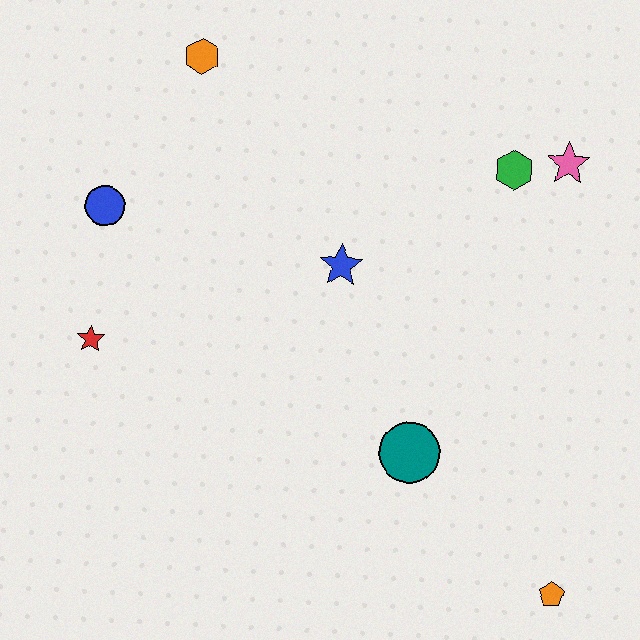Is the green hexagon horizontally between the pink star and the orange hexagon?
Yes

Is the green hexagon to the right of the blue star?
Yes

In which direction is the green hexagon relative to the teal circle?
The green hexagon is above the teal circle.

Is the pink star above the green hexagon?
Yes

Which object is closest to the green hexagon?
The pink star is closest to the green hexagon.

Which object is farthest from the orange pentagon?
The orange hexagon is farthest from the orange pentagon.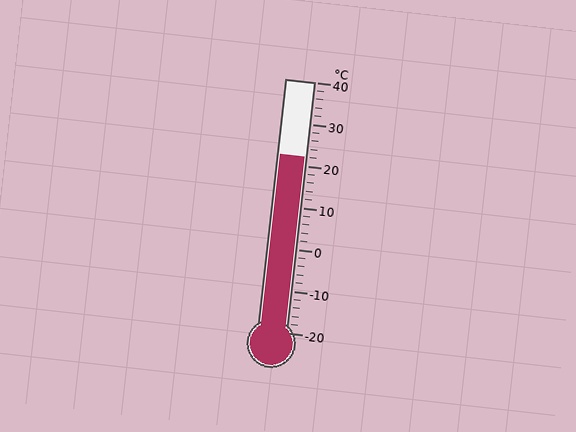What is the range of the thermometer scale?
The thermometer scale ranges from -20°C to 40°C.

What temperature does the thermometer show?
The thermometer shows approximately 22°C.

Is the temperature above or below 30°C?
The temperature is below 30°C.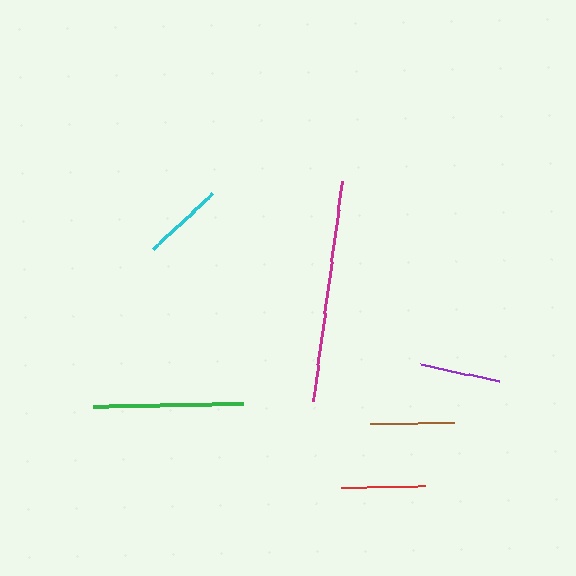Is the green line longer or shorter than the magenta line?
The magenta line is longer than the green line.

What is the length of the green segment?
The green segment is approximately 150 pixels long.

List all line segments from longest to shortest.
From longest to shortest: magenta, green, red, brown, purple, cyan.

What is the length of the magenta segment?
The magenta segment is approximately 222 pixels long.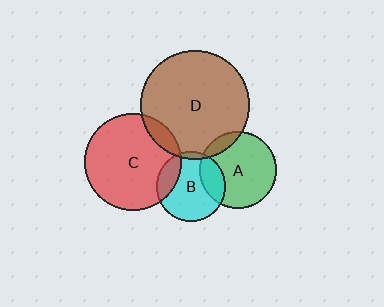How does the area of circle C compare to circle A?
Approximately 1.6 times.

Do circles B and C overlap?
Yes.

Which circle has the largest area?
Circle D (brown).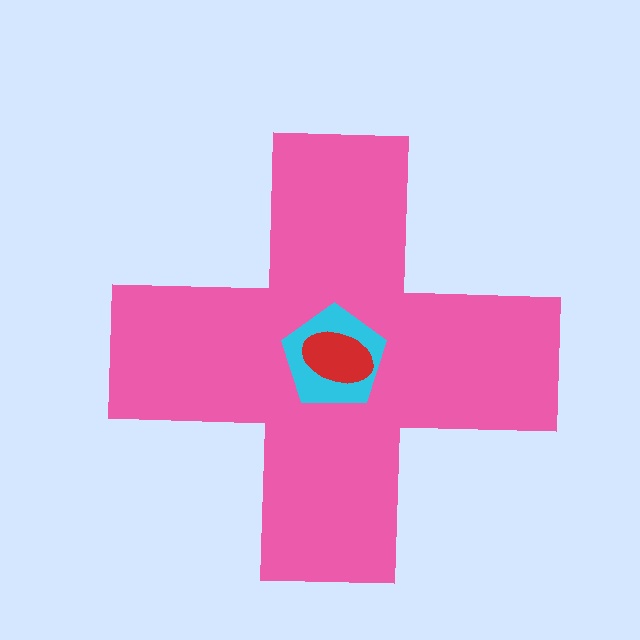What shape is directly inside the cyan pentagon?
The red ellipse.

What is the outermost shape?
The pink cross.